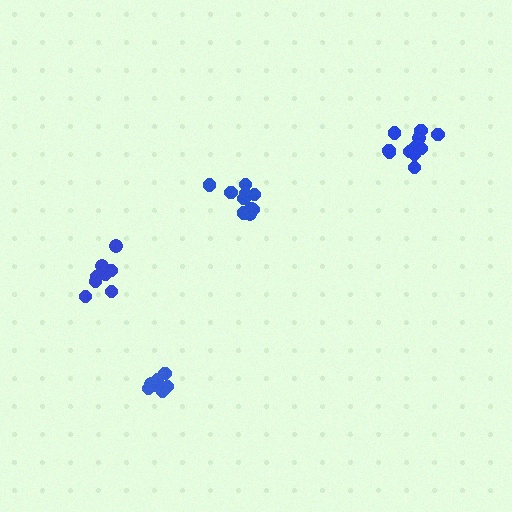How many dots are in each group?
Group 1: 8 dots, Group 2: 8 dots, Group 3: 10 dots, Group 4: 11 dots (37 total).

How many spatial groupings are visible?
There are 4 spatial groupings.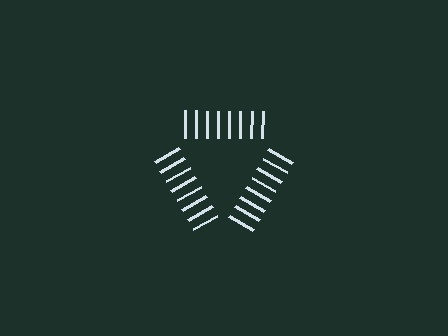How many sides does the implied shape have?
3 sides — the line-ends trace a triangle.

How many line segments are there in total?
24 — 8 along each of the 3 edges.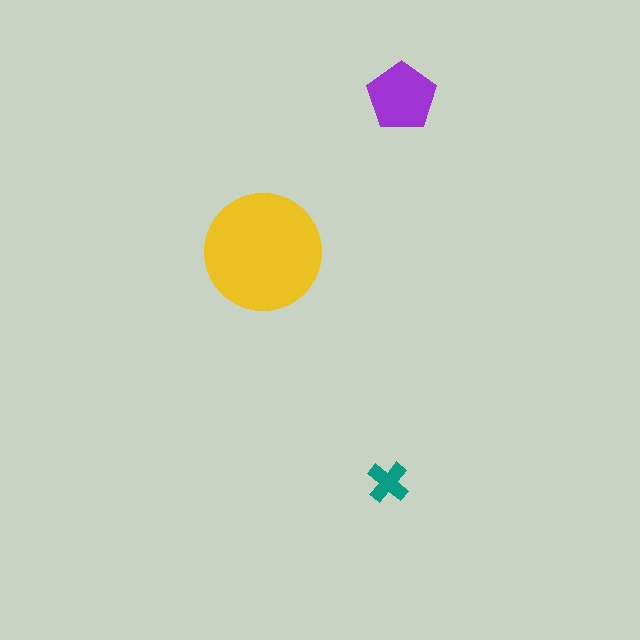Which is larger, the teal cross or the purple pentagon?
The purple pentagon.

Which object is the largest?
The yellow circle.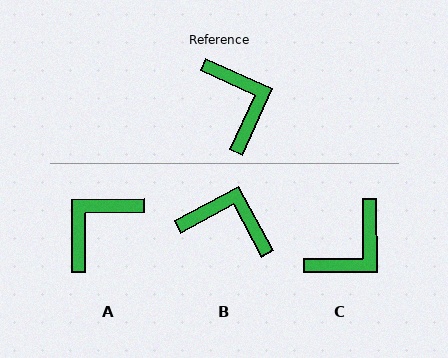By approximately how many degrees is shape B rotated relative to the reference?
Approximately 53 degrees counter-clockwise.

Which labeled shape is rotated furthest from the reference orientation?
A, about 115 degrees away.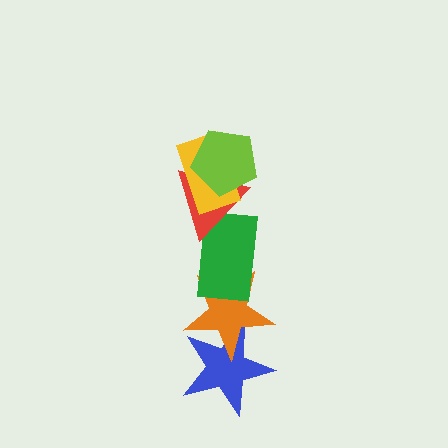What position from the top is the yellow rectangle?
The yellow rectangle is 2nd from the top.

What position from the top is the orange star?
The orange star is 5th from the top.